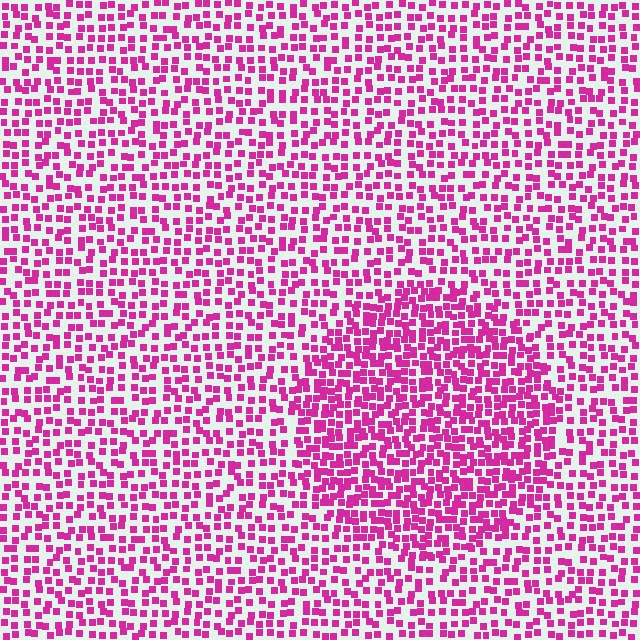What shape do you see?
I see a circle.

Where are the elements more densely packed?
The elements are more densely packed inside the circle boundary.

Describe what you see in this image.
The image contains small magenta elements arranged at two different densities. A circle-shaped region is visible where the elements are more densely packed than the surrounding area.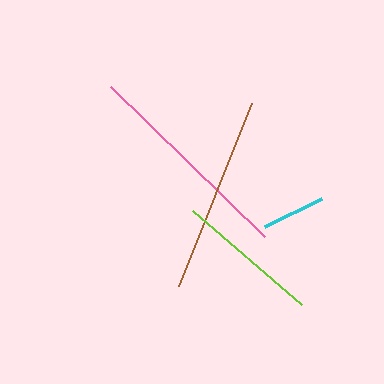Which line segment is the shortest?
The cyan line is the shortest at approximately 64 pixels.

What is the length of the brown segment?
The brown segment is approximately 197 pixels long.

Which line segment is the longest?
The pink line is the longest at approximately 215 pixels.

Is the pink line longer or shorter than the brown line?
The pink line is longer than the brown line.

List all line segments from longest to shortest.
From longest to shortest: pink, brown, lime, cyan.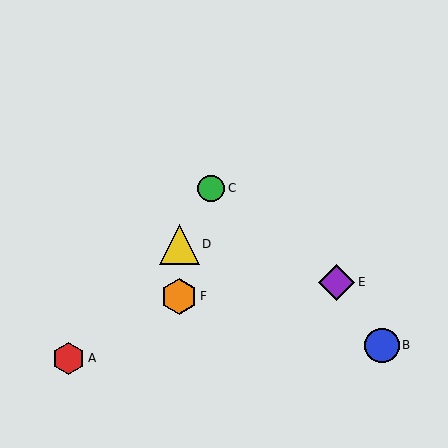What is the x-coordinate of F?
Object F is at x≈179.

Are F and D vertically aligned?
Yes, both are at x≈179.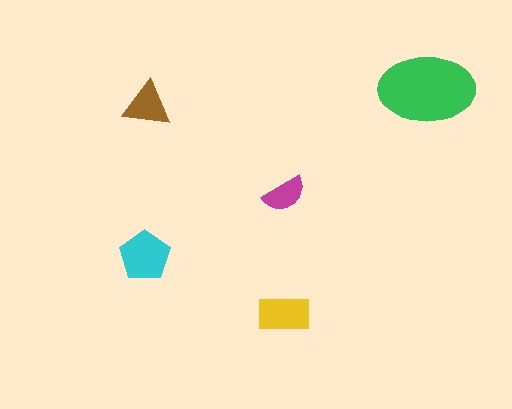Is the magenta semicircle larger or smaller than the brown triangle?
Smaller.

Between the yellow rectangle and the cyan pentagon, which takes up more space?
The cyan pentagon.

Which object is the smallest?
The magenta semicircle.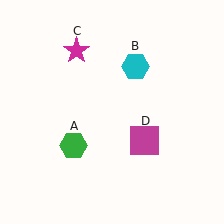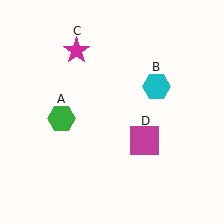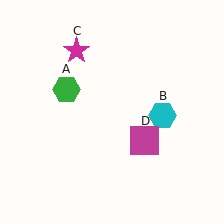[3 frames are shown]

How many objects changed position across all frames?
2 objects changed position: green hexagon (object A), cyan hexagon (object B).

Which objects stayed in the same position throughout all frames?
Magenta star (object C) and magenta square (object D) remained stationary.